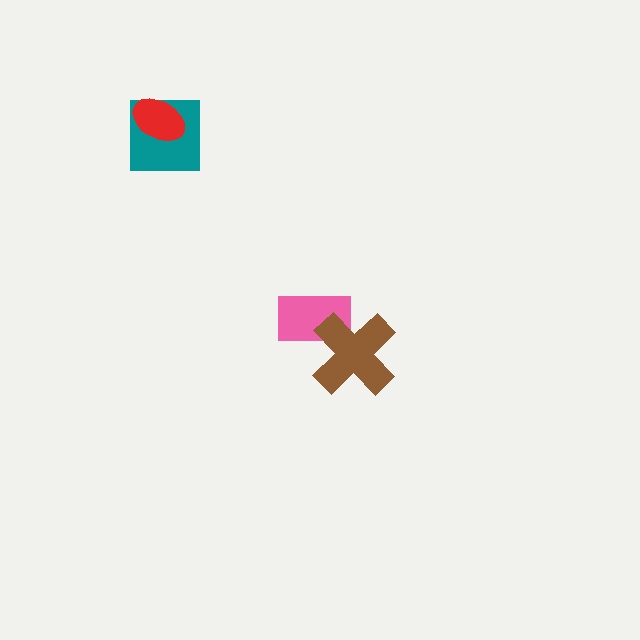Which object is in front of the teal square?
The red ellipse is in front of the teal square.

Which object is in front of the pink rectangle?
The brown cross is in front of the pink rectangle.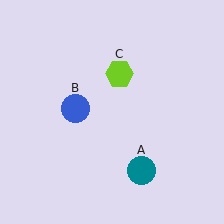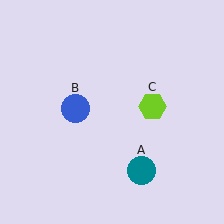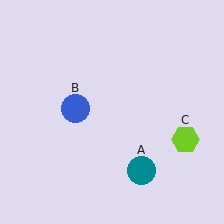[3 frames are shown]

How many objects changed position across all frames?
1 object changed position: lime hexagon (object C).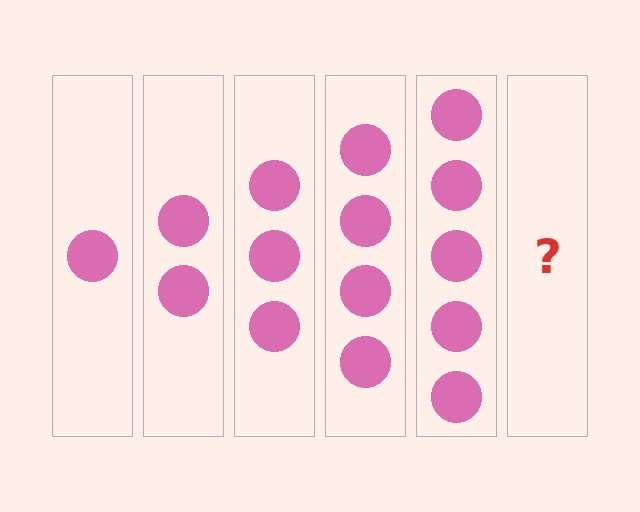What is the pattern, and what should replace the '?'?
The pattern is that each step adds one more circle. The '?' should be 6 circles.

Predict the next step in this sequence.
The next step is 6 circles.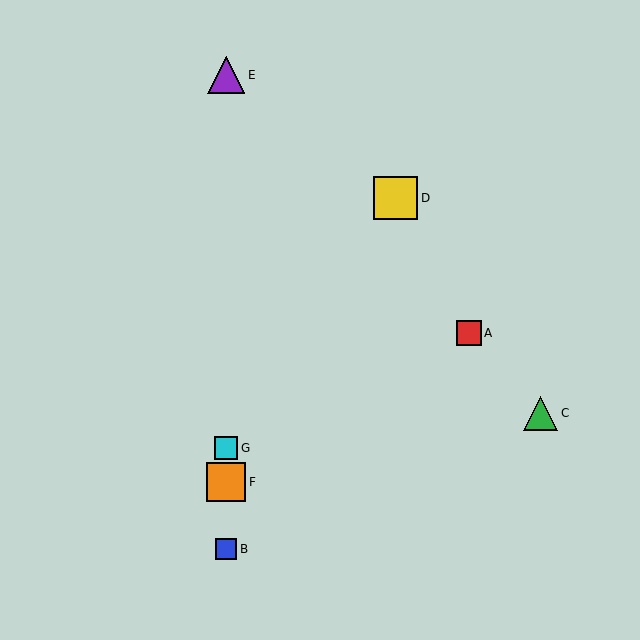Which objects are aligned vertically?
Objects B, E, F, G are aligned vertically.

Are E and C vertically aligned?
No, E is at x≈226 and C is at x≈540.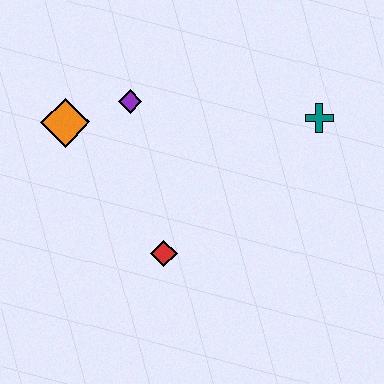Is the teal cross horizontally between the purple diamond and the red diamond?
No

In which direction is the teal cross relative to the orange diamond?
The teal cross is to the right of the orange diamond.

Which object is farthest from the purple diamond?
The teal cross is farthest from the purple diamond.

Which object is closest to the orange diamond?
The purple diamond is closest to the orange diamond.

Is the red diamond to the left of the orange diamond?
No